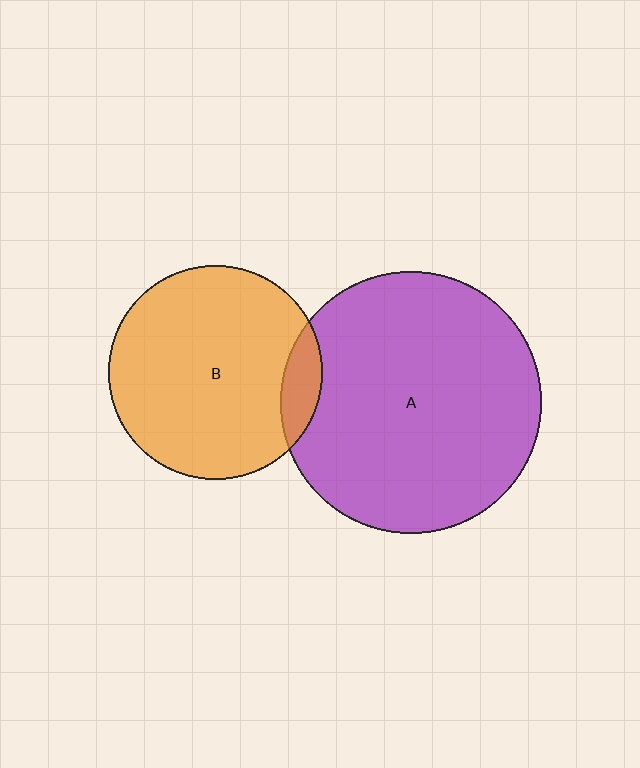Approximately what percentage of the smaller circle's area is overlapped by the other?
Approximately 10%.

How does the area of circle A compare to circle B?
Approximately 1.5 times.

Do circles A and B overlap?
Yes.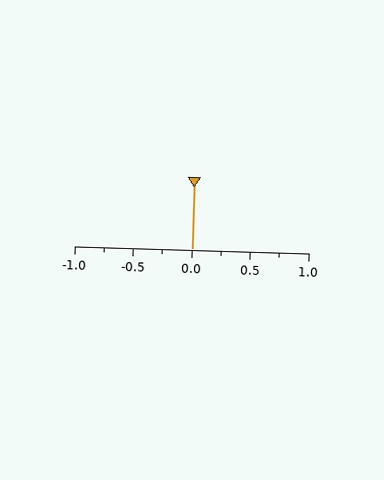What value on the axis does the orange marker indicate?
The marker indicates approximately 0.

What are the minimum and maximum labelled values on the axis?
The axis runs from -1.0 to 1.0.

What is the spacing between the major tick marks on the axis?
The major ticks are spaced 0.5 apart.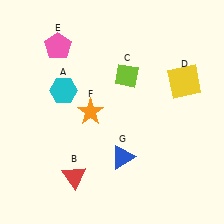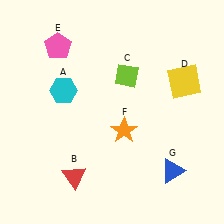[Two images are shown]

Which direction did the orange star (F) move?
The orange star (F) moved right.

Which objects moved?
The objects that moved are: the orange star (F), the blue triangle (G).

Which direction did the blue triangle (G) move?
The blue triangle (G) moved right.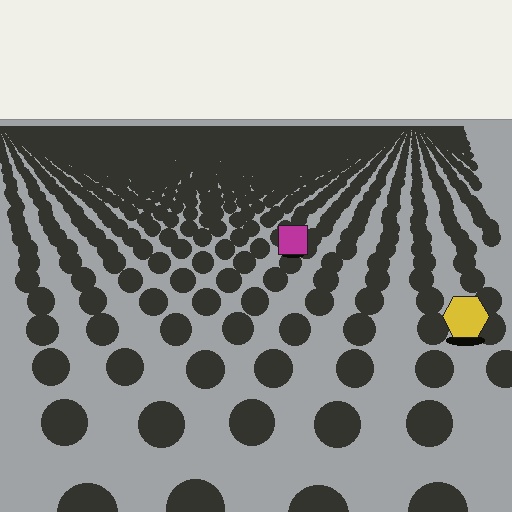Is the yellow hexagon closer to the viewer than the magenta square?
Yes. The yellow hexagon is closer — you can tell from the texture gradient: the ground texture is coarser near it.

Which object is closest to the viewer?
The yellow hexagon is closest. The texture marks near it are larger and more spread out.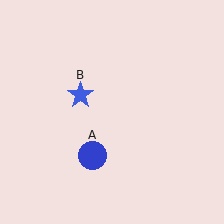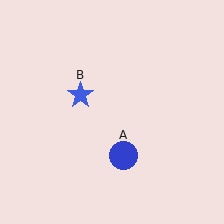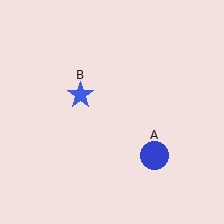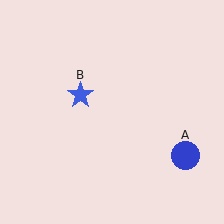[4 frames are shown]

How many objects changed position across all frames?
1 object changed position: blue circle (object A).